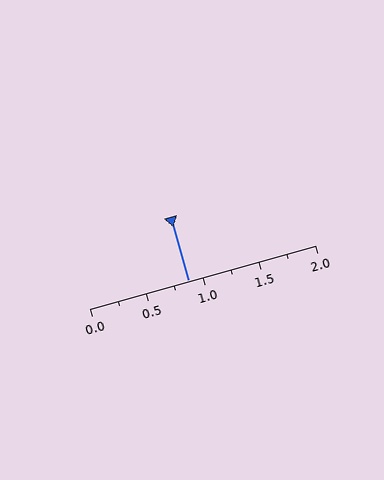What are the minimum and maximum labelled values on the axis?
The axis runs from 0.0 to 2.0.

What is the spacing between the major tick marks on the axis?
The major ticks are spaced 0.5 apart.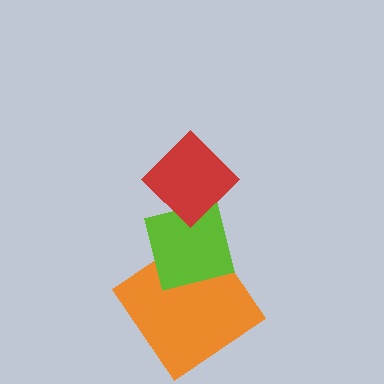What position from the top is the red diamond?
The red diamond is 1st from the top.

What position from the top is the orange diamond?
The orange diamond is 3rd from the top.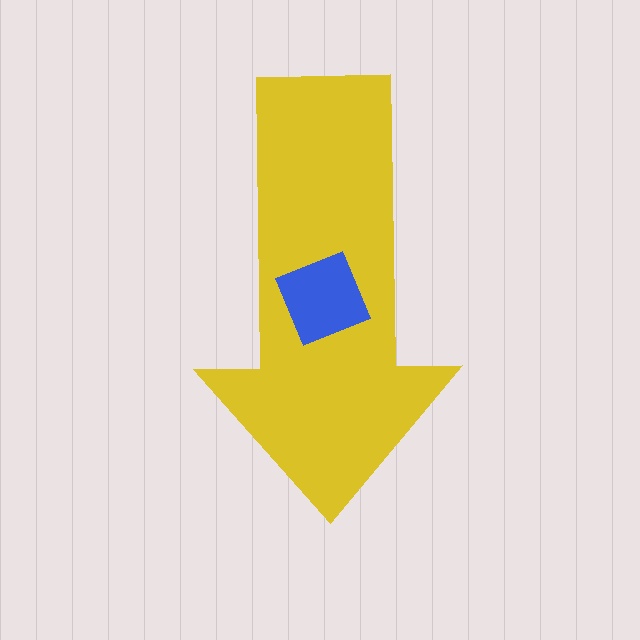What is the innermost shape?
The blue square.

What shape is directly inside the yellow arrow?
The blue square.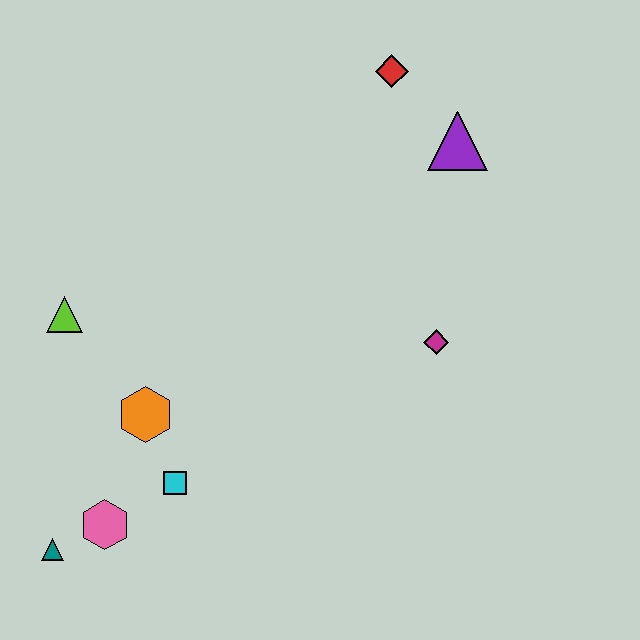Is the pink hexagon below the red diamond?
Yes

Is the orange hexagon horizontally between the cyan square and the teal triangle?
Yes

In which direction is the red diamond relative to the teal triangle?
The red diamond is above the teal triangle.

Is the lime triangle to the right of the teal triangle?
Yes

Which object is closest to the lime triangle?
The orange hexagon is closest to the lime triangle.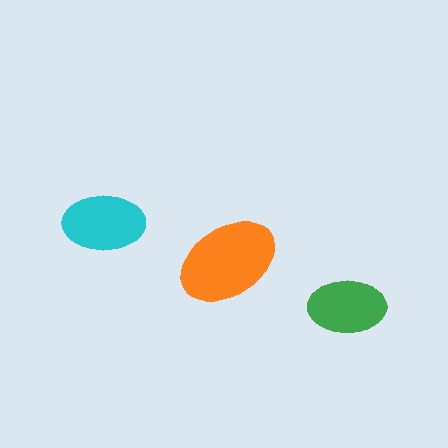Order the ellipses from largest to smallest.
the orange one, the cyan one, the green one.